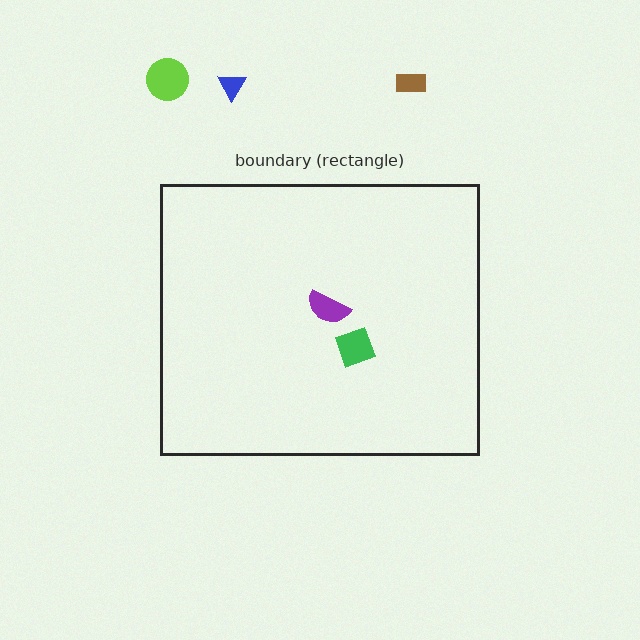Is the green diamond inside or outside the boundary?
Inside.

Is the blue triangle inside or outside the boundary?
Outside.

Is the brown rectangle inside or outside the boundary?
Outside.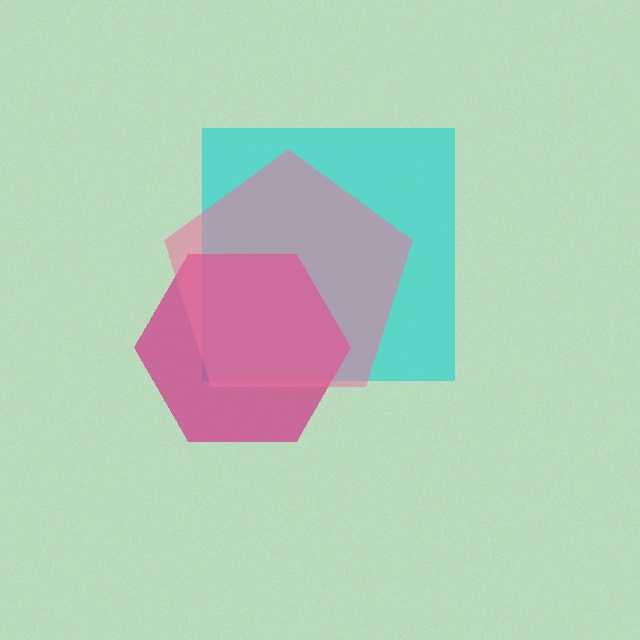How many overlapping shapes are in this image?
There are 3 overlapping shapes in the image.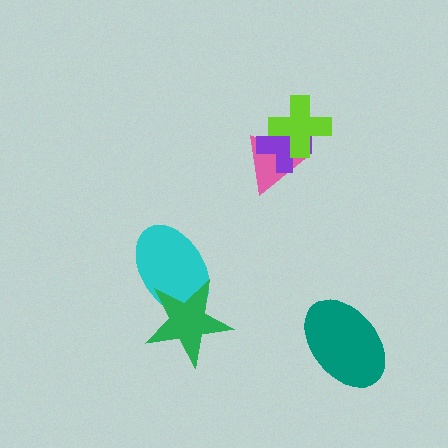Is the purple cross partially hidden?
Yes, it is partially covered by another shape.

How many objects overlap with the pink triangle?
2 objects overlap with the pink triangle.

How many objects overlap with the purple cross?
2 objects overlap with the purple cross.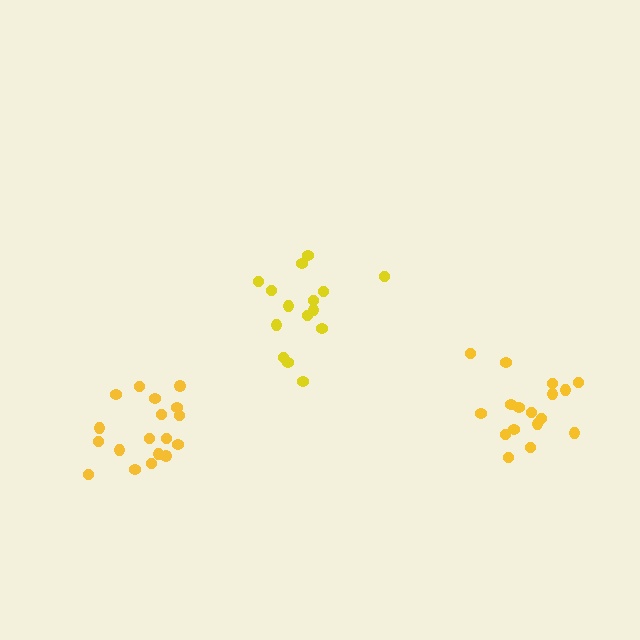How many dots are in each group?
Group 1: 15 dots, Group 2: 17 dots, Group 3: 18 dots (50 total).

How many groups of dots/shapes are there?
There are 3 groups.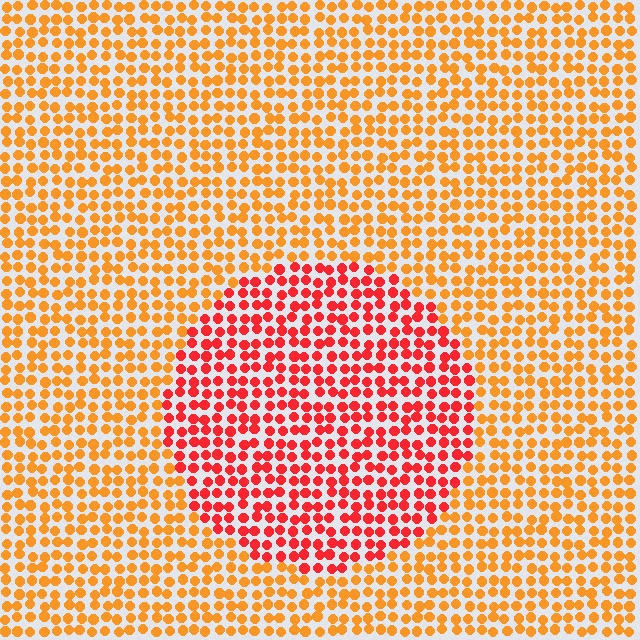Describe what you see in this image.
The image is filled with small orange elements in a uniform arrangement. A circle-shaped region is visible where the elements are tinted to a slightly different hue, forming a subtle color boundary.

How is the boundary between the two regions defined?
The boundary is defined purely by a slight shift in hue (about 35 degrees). Spacing, size, and orientation are identical on both sides.